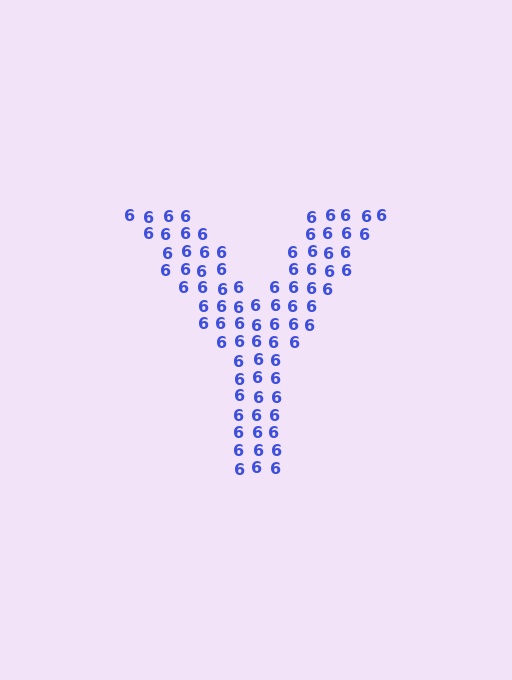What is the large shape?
The large shape is the letter Y.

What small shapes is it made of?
It is made of small digit 6's.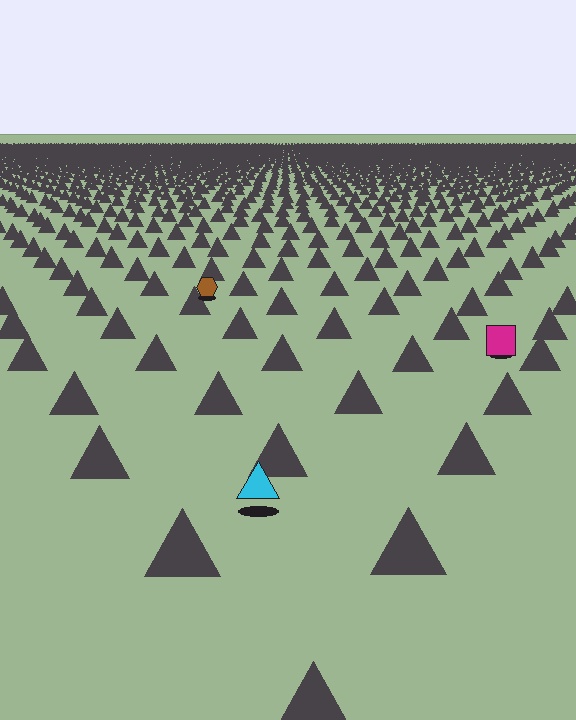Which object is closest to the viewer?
The cyan triangle is closest. The texture marks near it are larger and more spread out.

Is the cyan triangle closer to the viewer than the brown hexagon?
Yes. The cyan triangle is closer — you can tell from the texture gradient: the ground texture is coarser near it.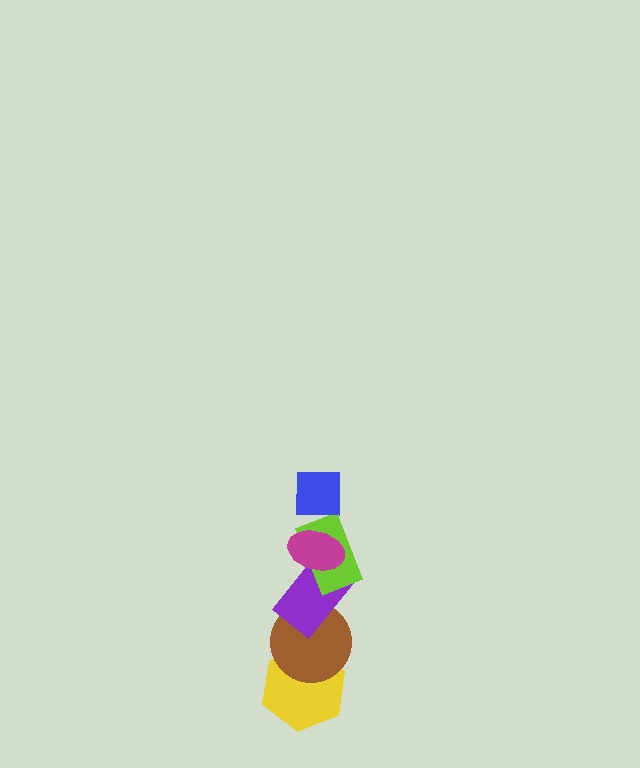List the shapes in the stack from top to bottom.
From top to bottom: the blue square, the magenta ellipse, the lime rectangle, the purple rectangle, the brown circle, the yellow hexagon.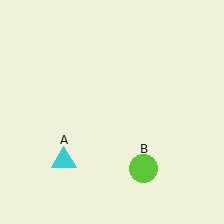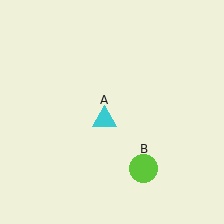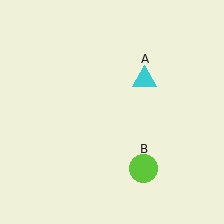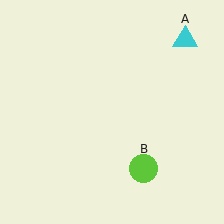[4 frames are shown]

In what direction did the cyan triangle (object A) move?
The cyan triangle (object A) moved up and to the right.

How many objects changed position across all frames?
1 object changed position: cyan triangle (object A).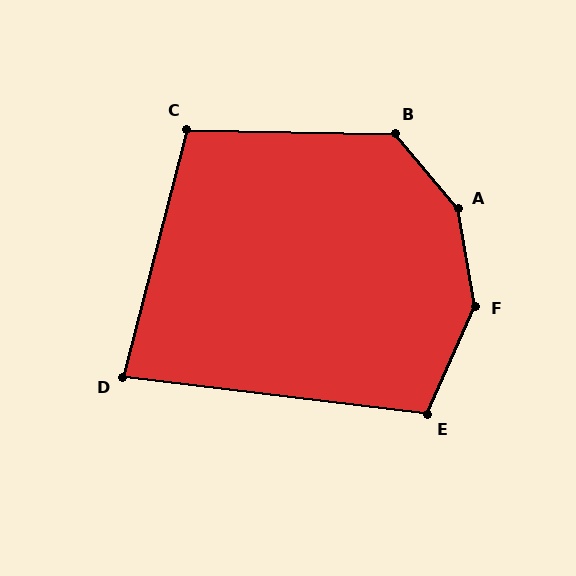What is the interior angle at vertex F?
Approximately 146 degrees (obtuse).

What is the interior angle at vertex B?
Approximately 131 degrees (obtuse).